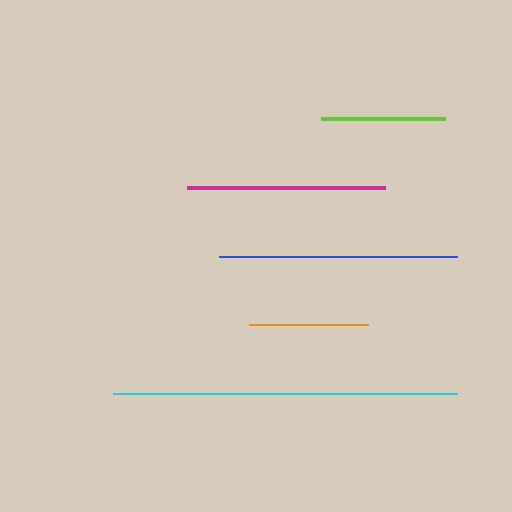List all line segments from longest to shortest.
From longest to shortest: cyan, blue, magenta, lime, orange.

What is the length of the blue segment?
The blue segment is approximately 238 pixels long.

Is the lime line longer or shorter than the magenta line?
The magenta line is longer than the lime line.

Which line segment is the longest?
The cyan line is the longest at approximately 343 pixels.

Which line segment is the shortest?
The orange line is the shortest at approximately 119 pixels.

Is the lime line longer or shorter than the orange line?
The lime line is longer than the orange line.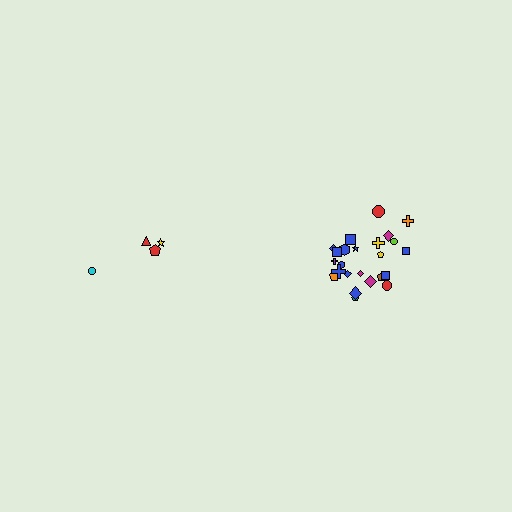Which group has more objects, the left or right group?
The right group.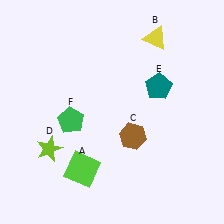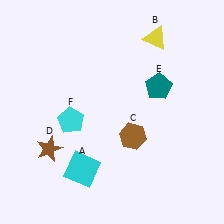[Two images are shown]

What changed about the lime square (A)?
In Image 1, A is lime. In Image 2, it changed to cyan.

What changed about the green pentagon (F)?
In Image 1, F is green. In Image 2, it changed to cyan.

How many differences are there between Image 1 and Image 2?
There are 3 differences between the two images.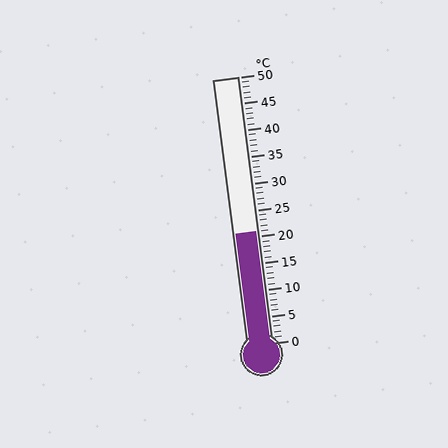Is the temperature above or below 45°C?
The temperature is below 45°C.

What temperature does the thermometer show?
The thermometer shows approximately 21°C.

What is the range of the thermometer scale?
The thermometer scale ranges from 0°C to 50°C.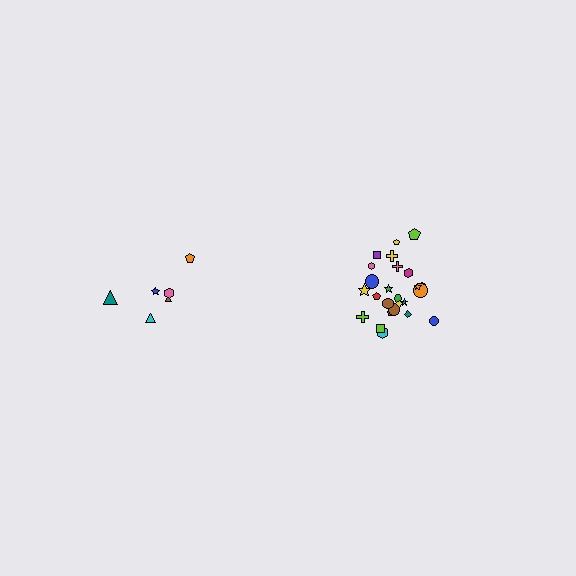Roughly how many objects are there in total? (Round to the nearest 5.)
Roughly 30 objects in total.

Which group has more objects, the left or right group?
The right group.